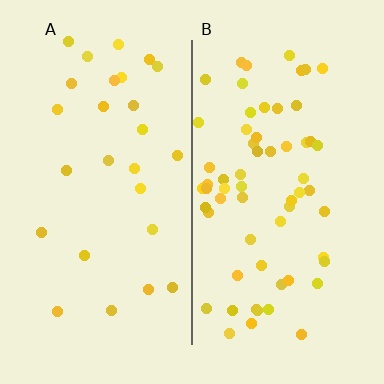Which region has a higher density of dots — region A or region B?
B (the right).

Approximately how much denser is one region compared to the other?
Approximately 2.4× — region B over region A.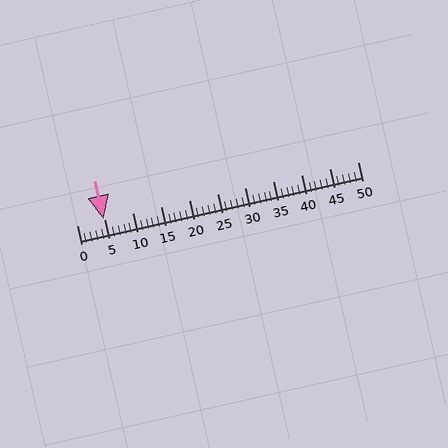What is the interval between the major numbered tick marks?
The major tick marks are spaced 5 units apart.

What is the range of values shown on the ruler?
The ruler shows values from 0 to 50.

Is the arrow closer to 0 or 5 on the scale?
The arrow is closer to 5.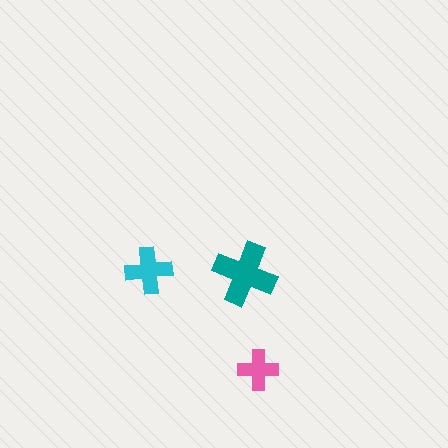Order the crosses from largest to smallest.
the teal one, the cyan one, the pink one.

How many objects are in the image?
There are 3 objects in the image.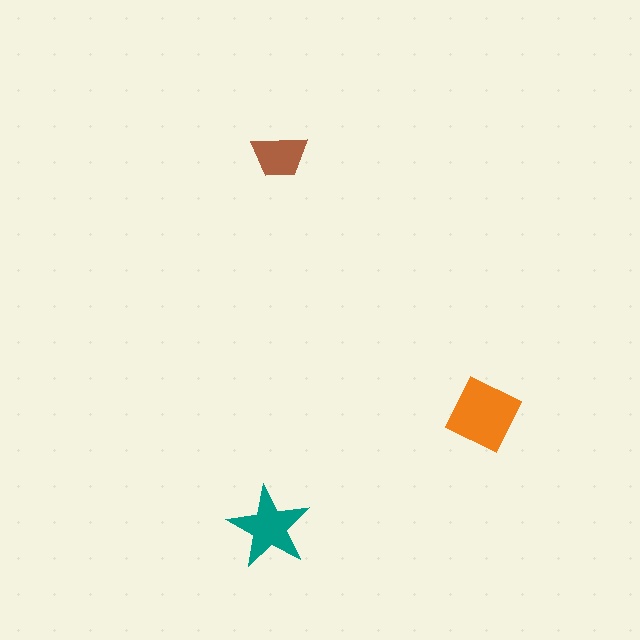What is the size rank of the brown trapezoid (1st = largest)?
3rd.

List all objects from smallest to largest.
The brown trapezoid, the teal star, the orange diamond.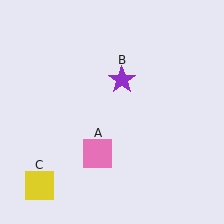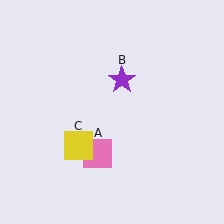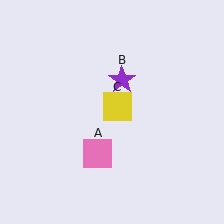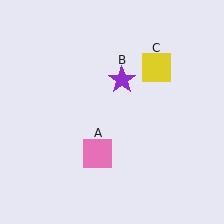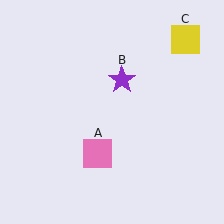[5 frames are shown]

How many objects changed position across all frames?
1 object changed position: yellow square (object C).